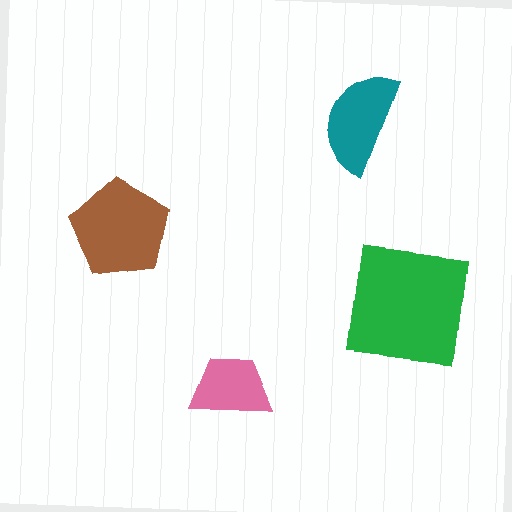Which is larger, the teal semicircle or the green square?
The green square.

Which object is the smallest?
The pink trapezoid.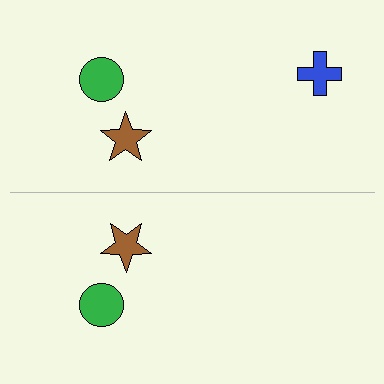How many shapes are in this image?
There are 5 shapes in this image.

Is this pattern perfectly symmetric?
No, the pattern is not perfectly symmetric. A blue cross is missing from the bottom side.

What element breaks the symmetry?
A blue cross is missing from the bottom side.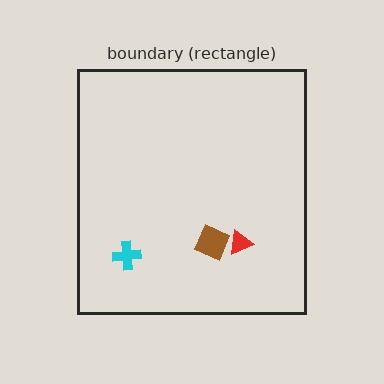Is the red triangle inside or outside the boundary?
Inside.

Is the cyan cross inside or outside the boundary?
Inside.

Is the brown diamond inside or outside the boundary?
Inside.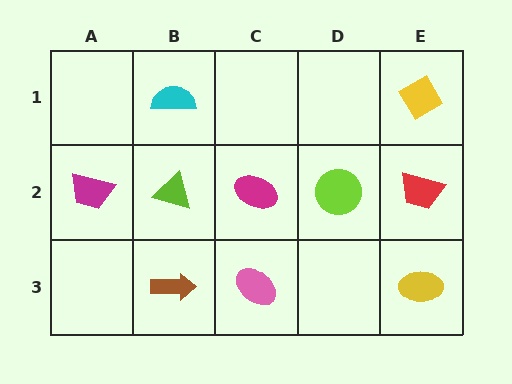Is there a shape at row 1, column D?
No, that cell is empty.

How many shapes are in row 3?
3 shapes.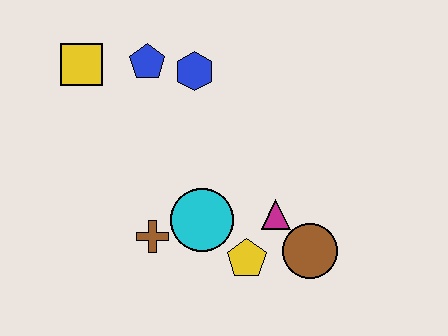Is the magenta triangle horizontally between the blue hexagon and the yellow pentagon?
No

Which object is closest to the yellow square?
The blue pentagon is closest to the yellow square.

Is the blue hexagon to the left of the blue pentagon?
No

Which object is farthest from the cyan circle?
The yellow square is farthest from the cyan circle.